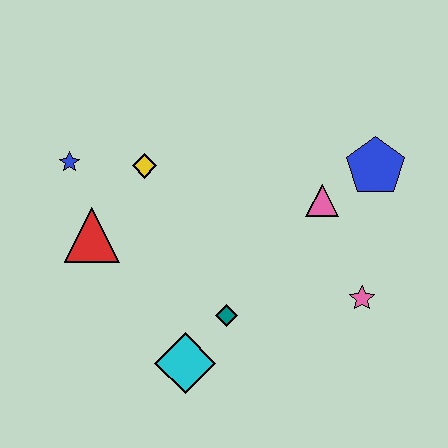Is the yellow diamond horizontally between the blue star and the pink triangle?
Yes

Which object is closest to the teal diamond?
The cyan diamond is closest to the teal diamond.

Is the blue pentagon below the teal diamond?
No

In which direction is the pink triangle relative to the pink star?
The pink triangle is above the pink star.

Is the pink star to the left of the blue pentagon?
Yes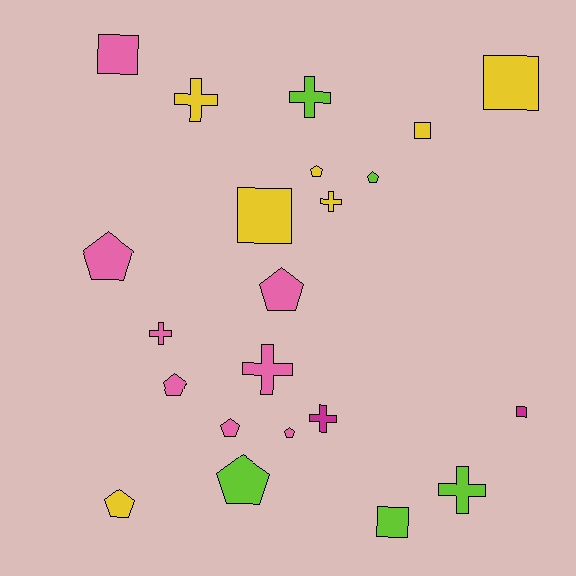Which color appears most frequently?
Pink, with 8 objects.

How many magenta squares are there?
There is 1 magenta square.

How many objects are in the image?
There are 22 objects.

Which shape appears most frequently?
Pentagon, with 9 objects.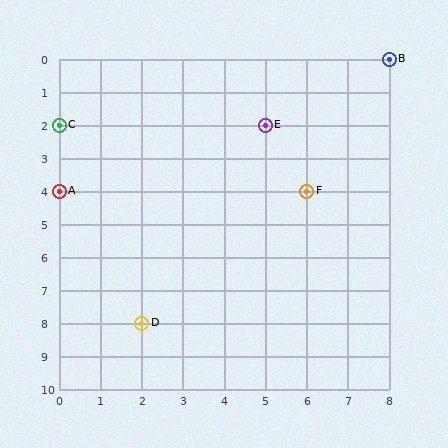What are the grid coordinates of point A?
Point A is at grid coordinates (0, 4).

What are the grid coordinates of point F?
Point F is at grid coordinates (6, 4).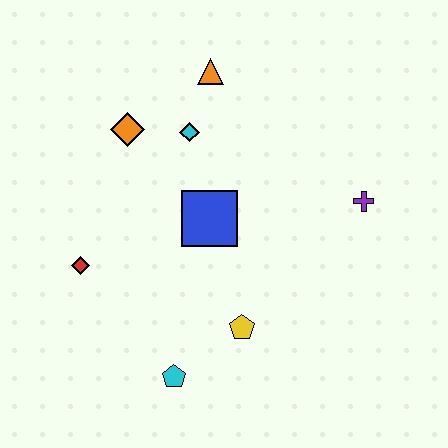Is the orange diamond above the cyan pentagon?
Yes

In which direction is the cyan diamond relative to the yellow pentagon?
The cyan diamond is above the yellow pentagon.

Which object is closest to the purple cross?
The blue square is closest to the purple cross.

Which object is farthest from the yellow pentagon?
The orange triangle is farthest from the yellow pentagon.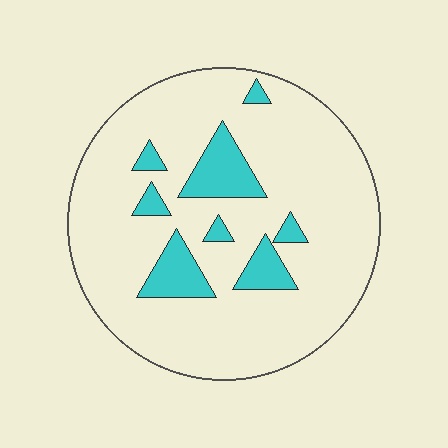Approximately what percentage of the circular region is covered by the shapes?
Approximately 15%.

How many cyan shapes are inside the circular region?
8.